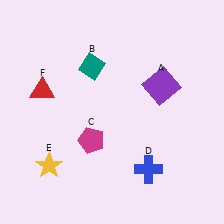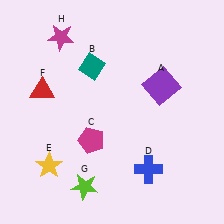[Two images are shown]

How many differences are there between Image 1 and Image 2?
There are 2 differences between the two images.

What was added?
A lime star (G), a magenta star (H) were added in Image 2.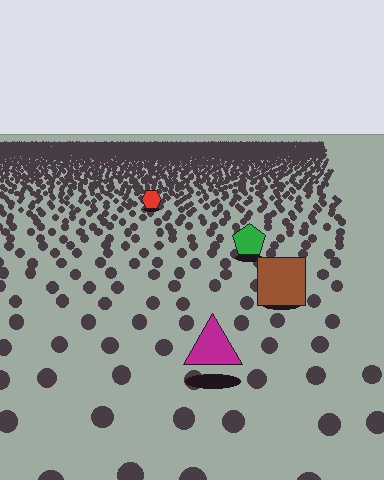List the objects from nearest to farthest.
From nearest to farthest: the magenta triangle, the brown square, the green pentagon, the red hexagon.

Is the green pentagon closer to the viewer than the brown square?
No. The brown square is closer — you can tell from the texture gradient: the ground texture is coarser near it.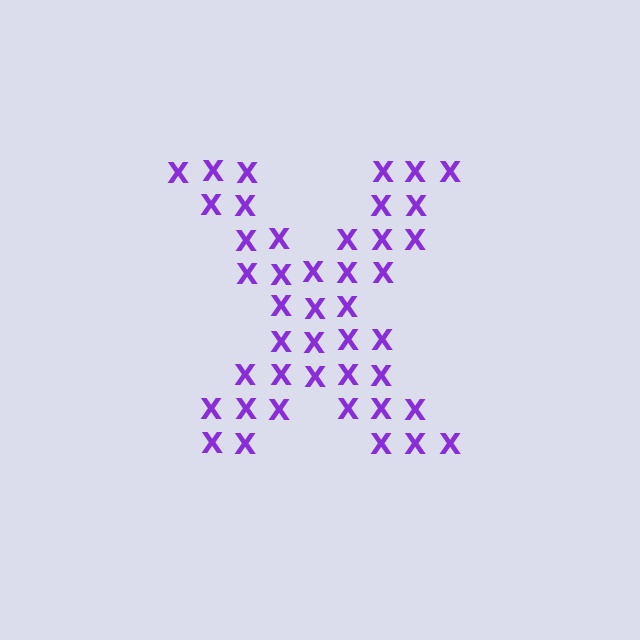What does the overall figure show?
The overall figure shows the letter X.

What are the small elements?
The small elements are letter X's.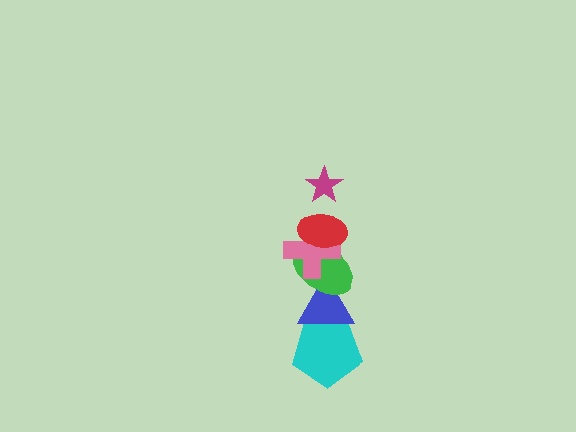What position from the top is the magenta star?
The magenta star is 1st from the top.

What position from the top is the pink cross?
The pink cross is 3rd from the top.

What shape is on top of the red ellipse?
The magenta star is on top of the red ellipse.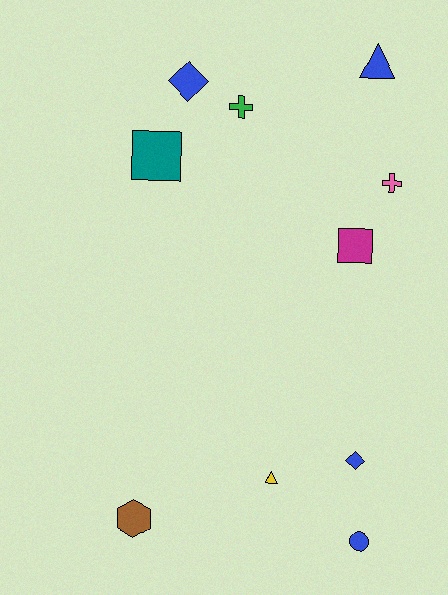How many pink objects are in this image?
There is 1 pink object.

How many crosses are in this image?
There are 2 crosses.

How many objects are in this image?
There are 10 objects.